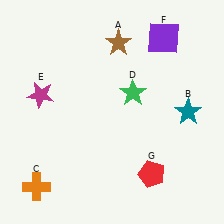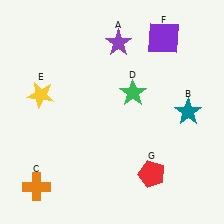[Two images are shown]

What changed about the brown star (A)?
In Image 1, A is brown. In Image 2, it changed to purple.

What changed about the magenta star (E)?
In Image 1, E is magenta. In Image 2, it changed to yellow.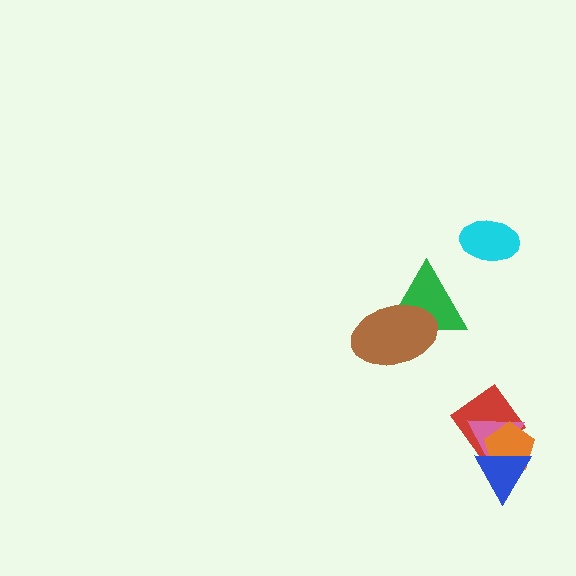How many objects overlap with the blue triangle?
3 objects overlap with the blue triangle.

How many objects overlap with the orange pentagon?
3 objects overlap with the orange pentagon.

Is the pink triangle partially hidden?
Yes, it is partially covered by another shape.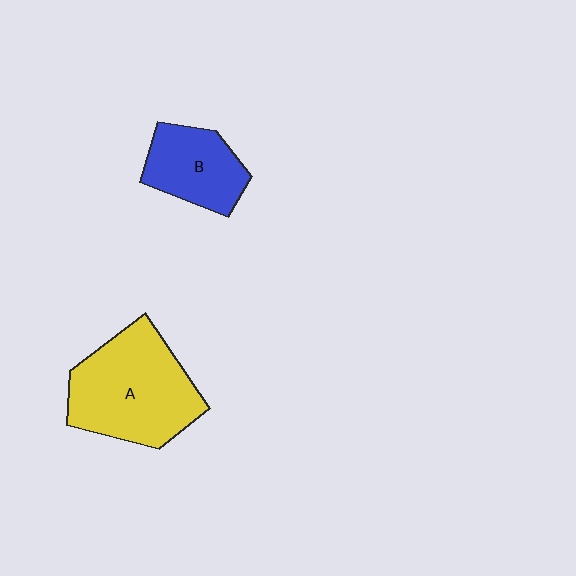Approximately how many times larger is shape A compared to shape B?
Approximately 1.8 times.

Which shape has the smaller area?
Shape B (blue).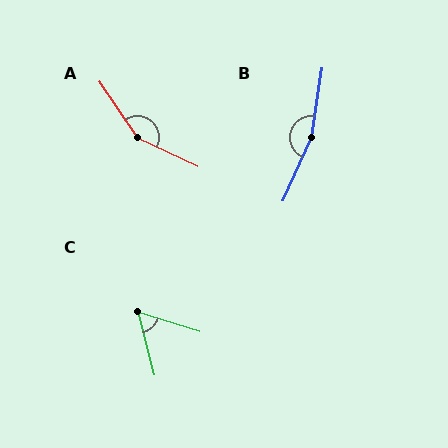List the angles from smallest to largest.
C (59°), A (149°), B (165°).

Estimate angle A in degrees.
Approximately 149 degrees.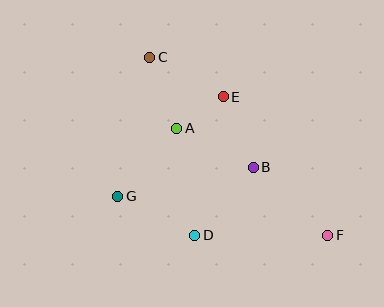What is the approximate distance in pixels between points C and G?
The distance between C and G is approximately 143 pixels.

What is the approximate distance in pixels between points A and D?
The distance between A and D is approximately 108 pixels.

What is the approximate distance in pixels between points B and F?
The distance between B and F is approximately 101 pixels.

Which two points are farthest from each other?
Points C and F are farthest from each other.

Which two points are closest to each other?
Points A and E are closest to each other.